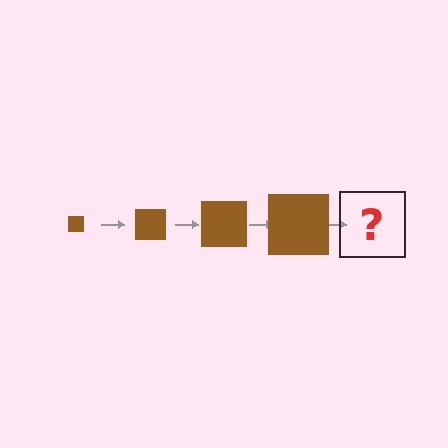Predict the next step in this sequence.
The next step is a brown square, larger than the previous one.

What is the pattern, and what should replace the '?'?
The pattern is that the square gets progressively larger each step. The '?' should be a brown square, larger than the previous one.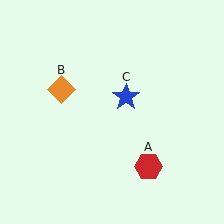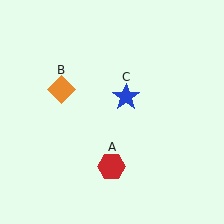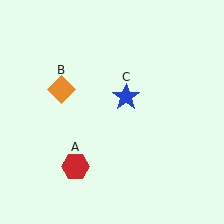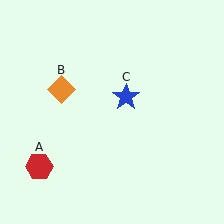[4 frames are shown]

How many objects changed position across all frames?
1 object changed position: red hexagon (object A).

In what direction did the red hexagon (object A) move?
The red hexagon (object A) moved left.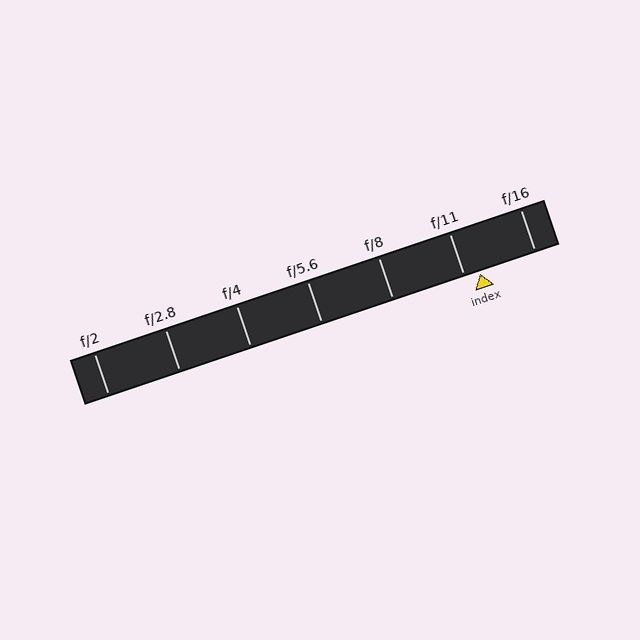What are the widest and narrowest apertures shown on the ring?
The widest aperture shown is f/2 and the narrowest is f/16.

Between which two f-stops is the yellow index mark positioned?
The index mark is between f/11 and f/16.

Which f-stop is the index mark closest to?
The index mark is closest to f/11.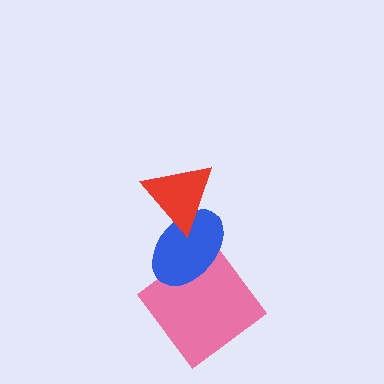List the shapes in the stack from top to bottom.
From top to bottom: the red triangle, the blue ellipse, the pink diamond.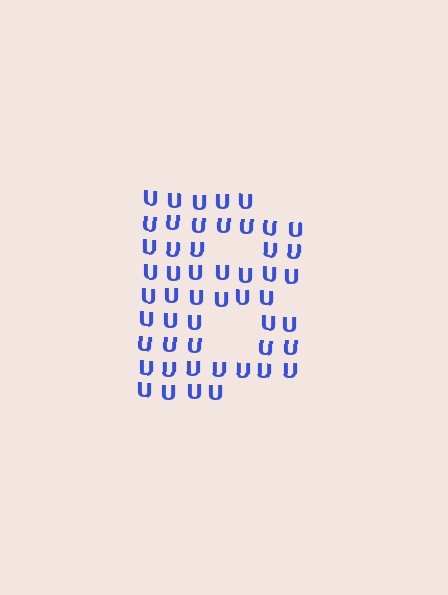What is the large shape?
The large shape is the letter B.